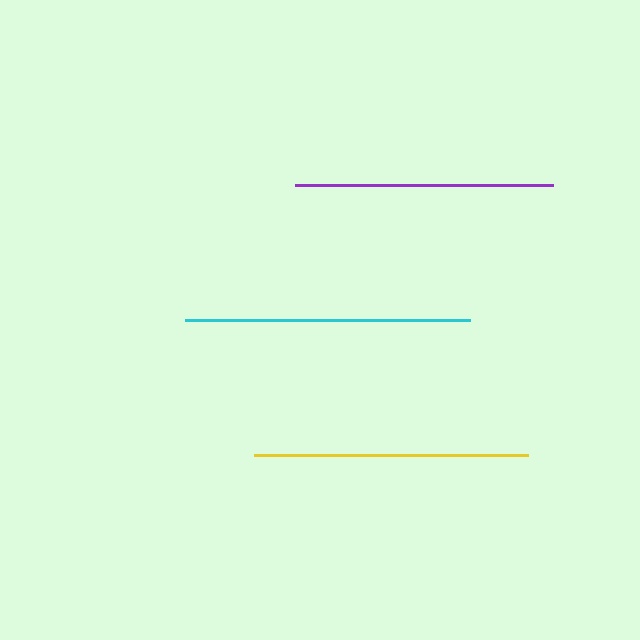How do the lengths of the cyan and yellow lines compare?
The cyan and yellow lines are approximately the same length.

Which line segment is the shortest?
The purple line is the shortest at approximately 258 pixels.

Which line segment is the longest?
The cyan line is the longest at approximately 285 pixels.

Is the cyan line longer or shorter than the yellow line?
The cyan line is longer than the yellow line.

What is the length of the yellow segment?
The yellow segment is approximately 275 pixels long.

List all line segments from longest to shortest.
From longest to shortest: cyan, yellow, purple.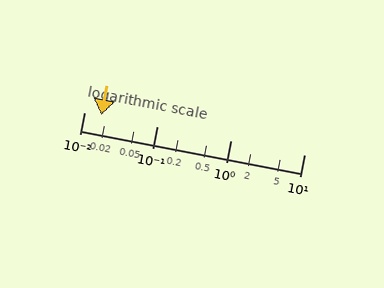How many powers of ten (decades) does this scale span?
The scale spans 3 decades, from 0.01 to 10.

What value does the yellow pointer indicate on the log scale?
The pointer indicates approximately 0.017.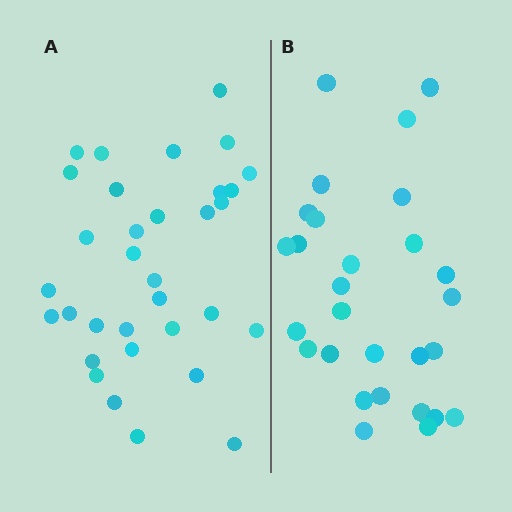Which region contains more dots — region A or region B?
Region A (the left region) has more dots.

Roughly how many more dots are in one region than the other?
Region A has about 5 more dots than region B.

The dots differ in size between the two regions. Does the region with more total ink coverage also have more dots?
No. Region B has more total ink coverage because its dots are larger, but region A actually contains more individual dots. Total area can be misleading — the number of items is what matters here.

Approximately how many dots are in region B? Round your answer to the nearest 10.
About 30 dots. (The exact count is 28, which rounds to 30.)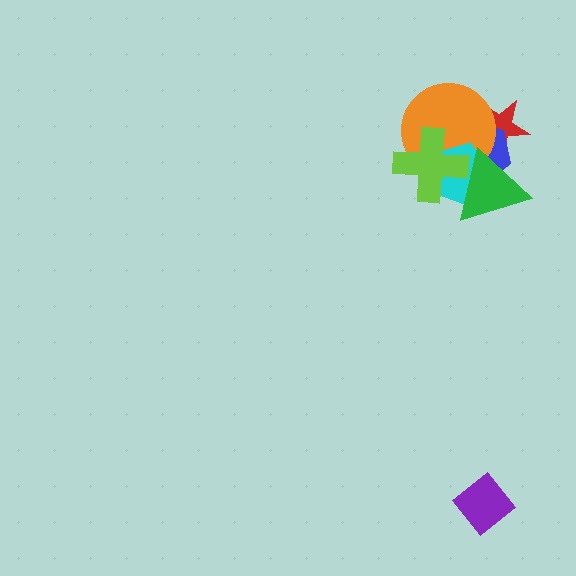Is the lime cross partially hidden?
Yes, it is partially covered by another shape.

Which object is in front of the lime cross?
The green triangle is in front of the lime cross.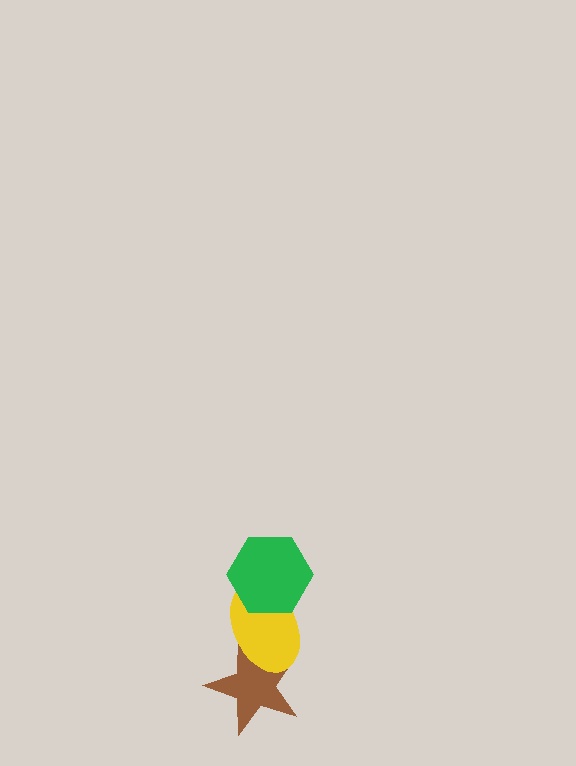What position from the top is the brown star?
The brown star is 3rd from the top.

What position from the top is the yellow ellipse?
The yellow ellipse is 2nd from the top.